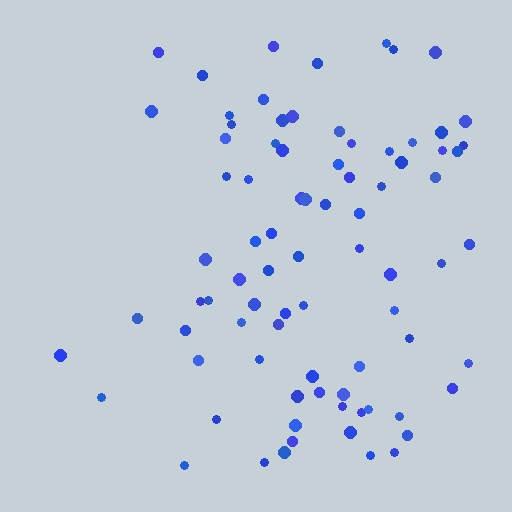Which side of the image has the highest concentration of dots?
The right.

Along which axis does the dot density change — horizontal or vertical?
Horizontal.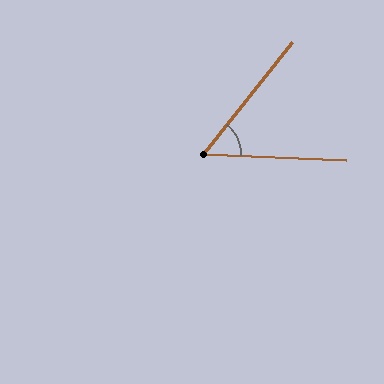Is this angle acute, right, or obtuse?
It is acute.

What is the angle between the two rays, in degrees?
Approximately 54 degrees.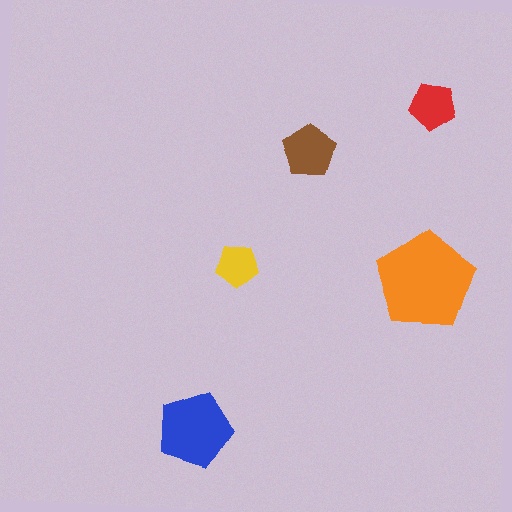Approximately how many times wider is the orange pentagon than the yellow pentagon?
About 2.5 times wider.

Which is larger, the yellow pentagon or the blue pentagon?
The blue one.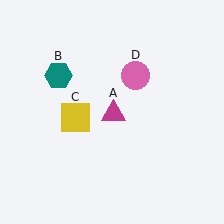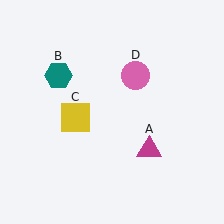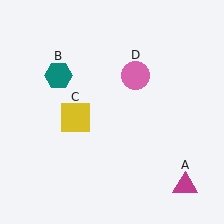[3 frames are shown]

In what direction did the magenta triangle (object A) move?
The magenta triangle (object A) moved down and to the right.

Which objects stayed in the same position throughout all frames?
Teal hexagon (object B) and yellow square (object C) and pink circle (object D) remained stationary.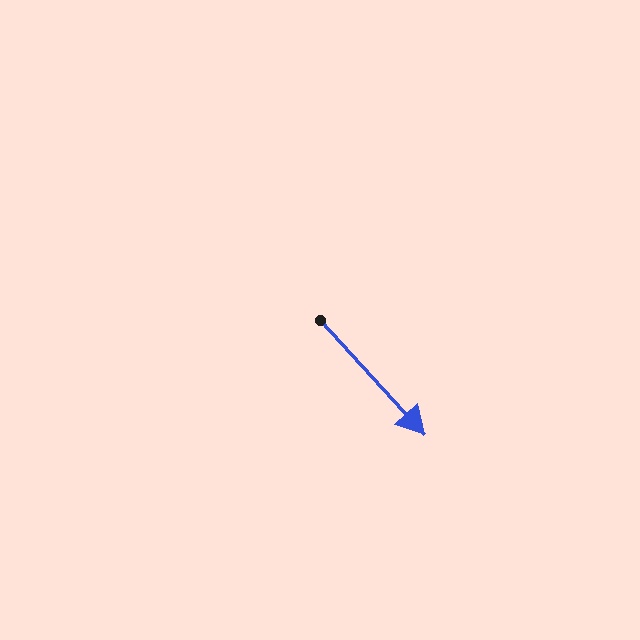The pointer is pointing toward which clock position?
Roughly 5 o'clock.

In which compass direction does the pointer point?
Southeast.